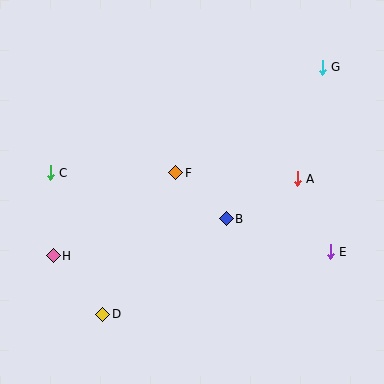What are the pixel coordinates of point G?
Point G is at (322, 67).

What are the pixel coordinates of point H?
Point H is at (53, 256).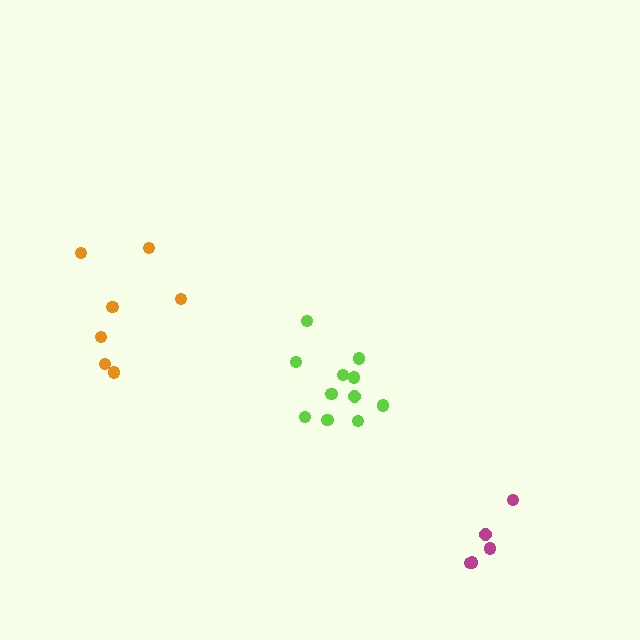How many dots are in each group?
Group 1: 7 dots, Group 2: 11 dots, Group 3: 5 dots (23 total).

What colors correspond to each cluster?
The clusters are colored: orange, lime, magenta.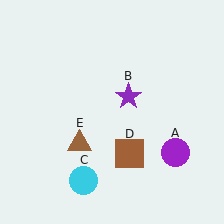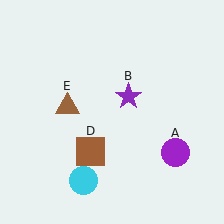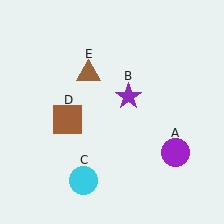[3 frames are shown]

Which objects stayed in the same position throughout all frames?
Purple circle (object A) and purple star (object B) and cyan circle (object C) remained stationary.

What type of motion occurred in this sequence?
The brown square (object D), brown triangle (object E) rotated clockwise around the center of the scene.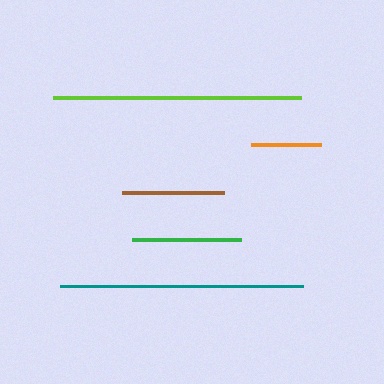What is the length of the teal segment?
The teal segment is approximately 243 pixels long.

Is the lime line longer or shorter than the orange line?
The lime line is longer than the orange line.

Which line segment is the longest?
The lime line is the longest at approximately 247 pixels.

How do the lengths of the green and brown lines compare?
The green and brown lines are approximately the same length.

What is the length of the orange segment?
The orange segment is approximately 69 pixels long.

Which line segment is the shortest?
The orange line is the shortest at approximately 69 pixels.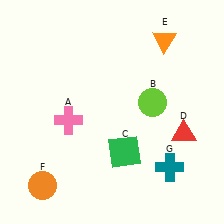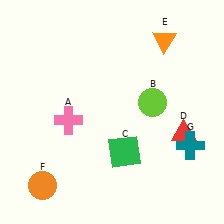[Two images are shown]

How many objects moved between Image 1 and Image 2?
1 object moved between the two images.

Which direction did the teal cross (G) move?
The teal cross (G) moved up.